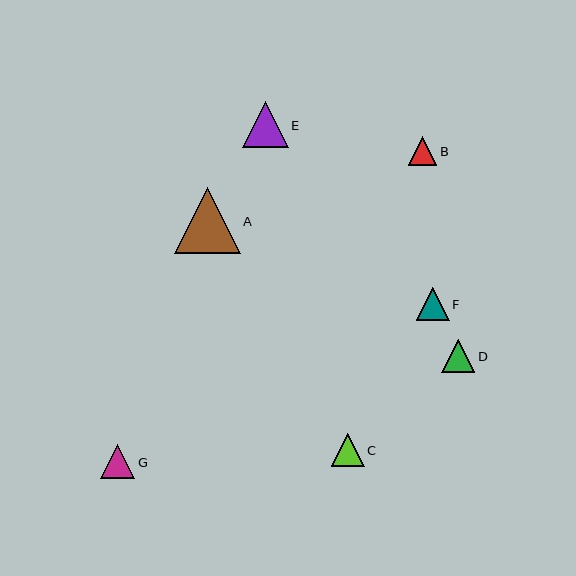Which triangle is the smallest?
Triangle B is the smallest with a size of approximately 29 pixels.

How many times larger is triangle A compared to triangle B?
Triangle A is approximately 2.3 times the size of triangle B.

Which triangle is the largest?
Triangle A is the largest with a size of approximately 66 pixels.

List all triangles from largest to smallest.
From largest to smallest: A, E, G, D, F, C, B.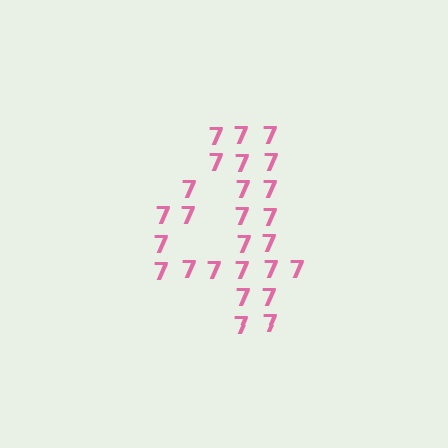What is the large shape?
The large shape is the digit 4.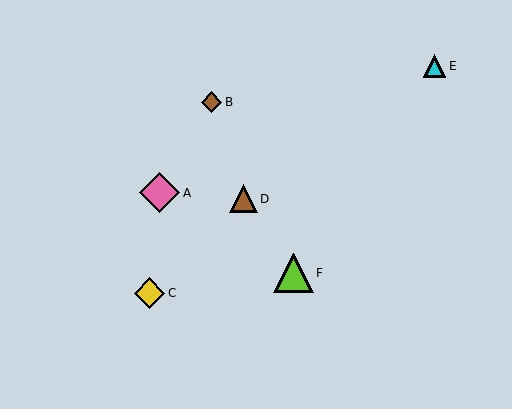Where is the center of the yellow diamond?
The center of the yellow diamond is at (149, 293).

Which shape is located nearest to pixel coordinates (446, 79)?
The cyan triangle (labeled E) at (434, 66) is nearest to that location.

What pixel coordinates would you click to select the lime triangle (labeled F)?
Click at (293, 273) to select the lime triangle F.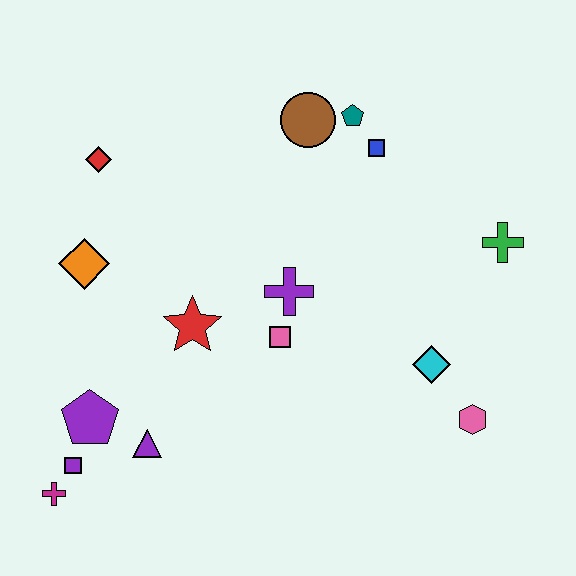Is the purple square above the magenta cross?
Yes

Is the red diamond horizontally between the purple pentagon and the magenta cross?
No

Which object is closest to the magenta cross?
The purple square is closest to the magenta cross.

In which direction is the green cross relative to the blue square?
The green cross is to the right of the blue square.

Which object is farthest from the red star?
The green cross is farthest from the red star.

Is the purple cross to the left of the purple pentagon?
No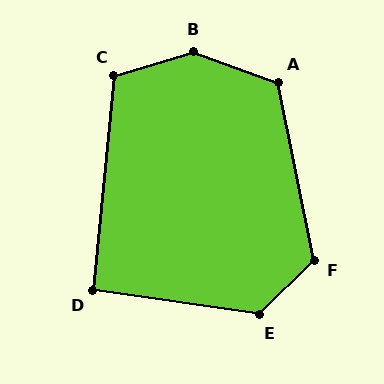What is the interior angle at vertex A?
Approximately 121 degrees (obtuse).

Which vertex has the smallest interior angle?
D, at approximately 93 degrees.